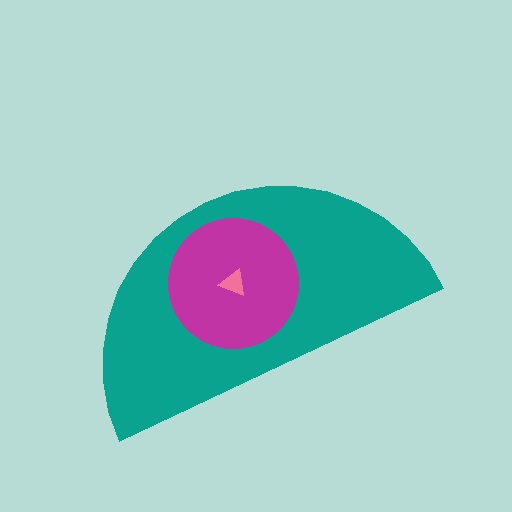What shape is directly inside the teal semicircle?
The magenta circle.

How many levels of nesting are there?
3.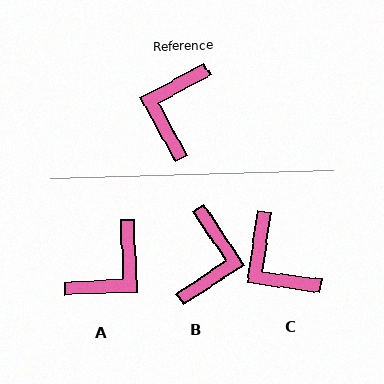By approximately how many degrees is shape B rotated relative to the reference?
Approximately 175 degrees clockwise.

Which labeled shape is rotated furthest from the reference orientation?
B, about 175 degrees away.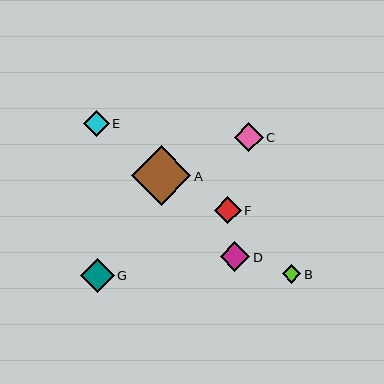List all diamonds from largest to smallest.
From largest to smallest: A, G, D, C, F, E, B.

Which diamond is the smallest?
Diamond B is the smallest with a size of approximately 18 pixels.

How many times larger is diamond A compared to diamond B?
Diamond A is approximately 3.3 times the size of diamond B.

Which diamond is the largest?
Diamond A is the largest with a size of approximately 60 pixels.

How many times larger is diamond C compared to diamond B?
Diamond C is approximately 1.6 times the size of diamond B.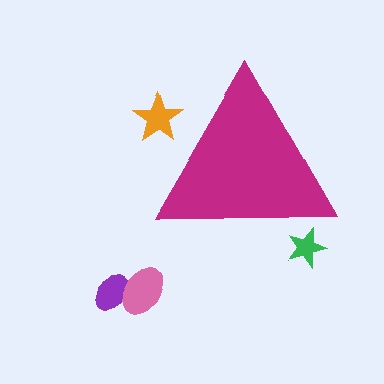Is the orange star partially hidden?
Yes, the orange star is partially hidden behind the magenta triangle.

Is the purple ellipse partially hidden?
No, the purple ellipse is fully visible.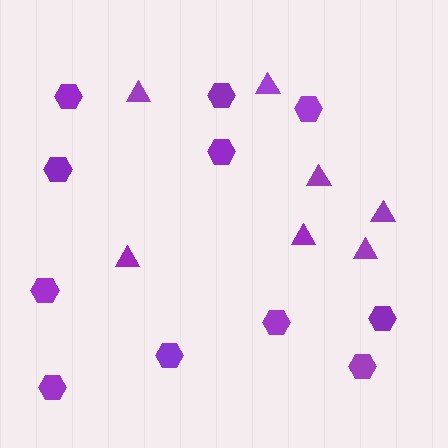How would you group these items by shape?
There are 2 groups: one group of triangles (7) and one group of hexagons (11).